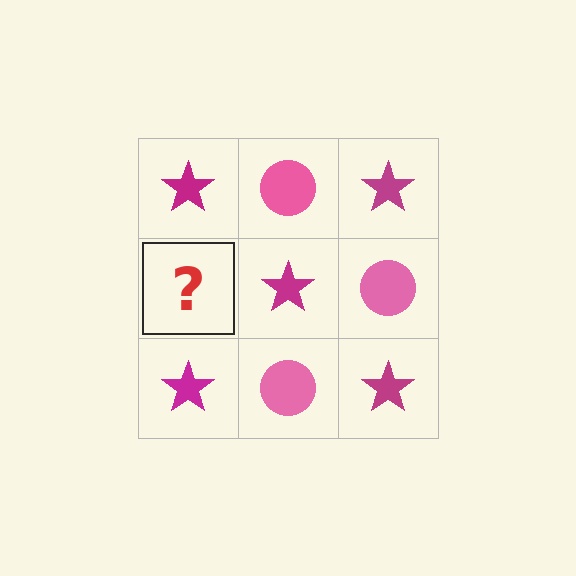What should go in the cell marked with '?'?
The missing cell should contain a pink circle.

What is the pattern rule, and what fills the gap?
The rule is that it alternates magenta star and pink circle in a checkerboard pattern. The gap should be filled with a pink circle.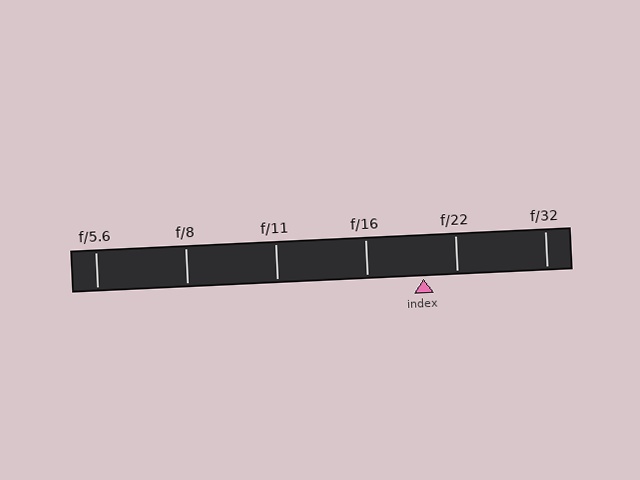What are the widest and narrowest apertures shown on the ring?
The widest aperture shown is f/5.6 and the narrowest is f/32.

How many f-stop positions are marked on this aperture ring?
There are 6 f-stop positions marked.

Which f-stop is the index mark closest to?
The index mark is closest to f/22.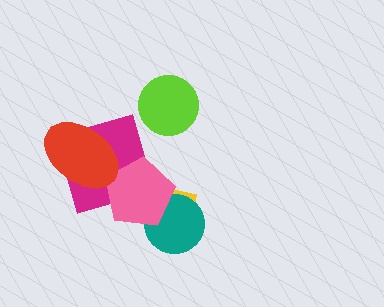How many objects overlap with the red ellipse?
2 objects overlap with the red ellipse.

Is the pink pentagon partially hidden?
Yes, it is partially covered by another shape.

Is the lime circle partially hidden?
No, no other shape covers it.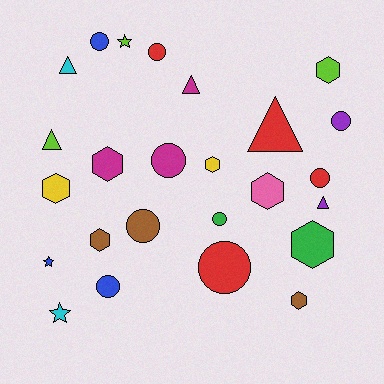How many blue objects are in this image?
There are 3 blue objects.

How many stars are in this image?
There are 3 stars.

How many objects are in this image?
There are 25 objects.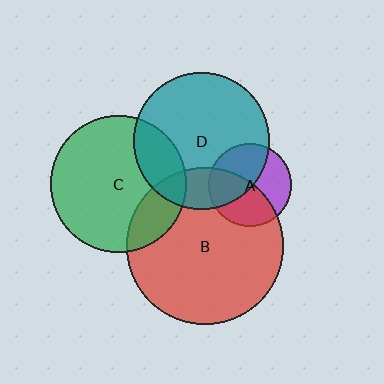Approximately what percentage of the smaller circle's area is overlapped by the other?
Approximately 20%.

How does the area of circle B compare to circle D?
Approximately 1.3 times.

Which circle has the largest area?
Circle B (red).